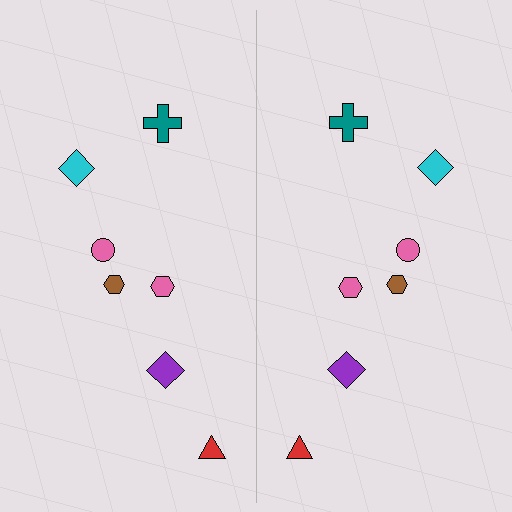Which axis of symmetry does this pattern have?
The pattern has a vertical axis of symmetry running through the center of the image.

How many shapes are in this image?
There are 14 shapes in this image.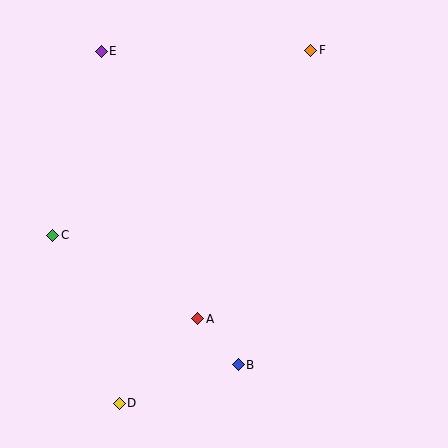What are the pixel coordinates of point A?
Point A is at (198, 319).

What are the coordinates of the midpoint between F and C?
The midpoint between F and C is at (182, 143).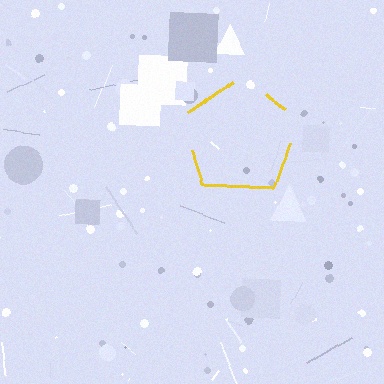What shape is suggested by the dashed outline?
The dashed outline suggests a pentagon.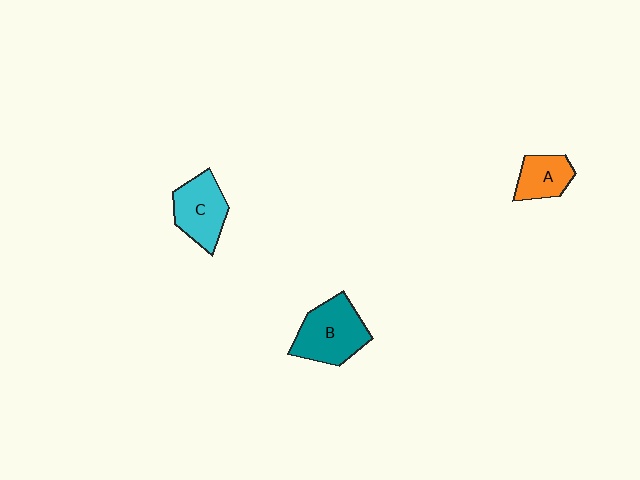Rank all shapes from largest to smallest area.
From largest to smallest: B (teal), C (cyan), A (orange).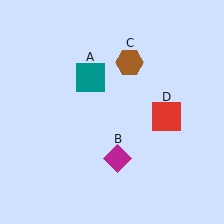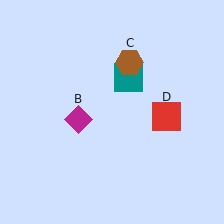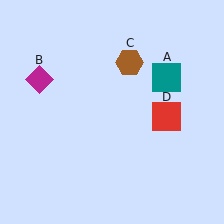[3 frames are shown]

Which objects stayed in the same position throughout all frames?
Brown hexagon (object C) and red square (object D) remained stationary.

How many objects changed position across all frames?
2 objects changed position: teal square (object A), magenta diamond (object B).